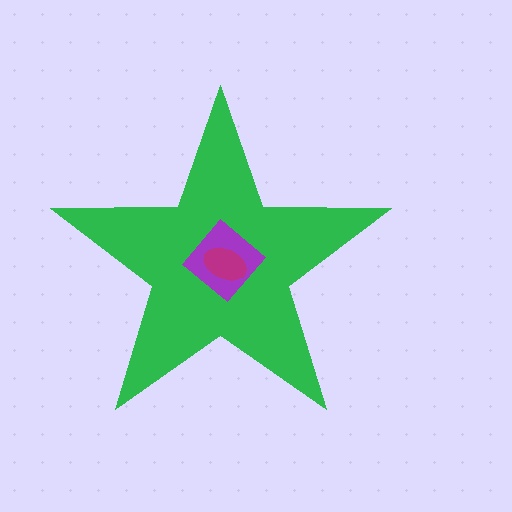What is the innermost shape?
The magenta ellipse.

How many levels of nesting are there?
3.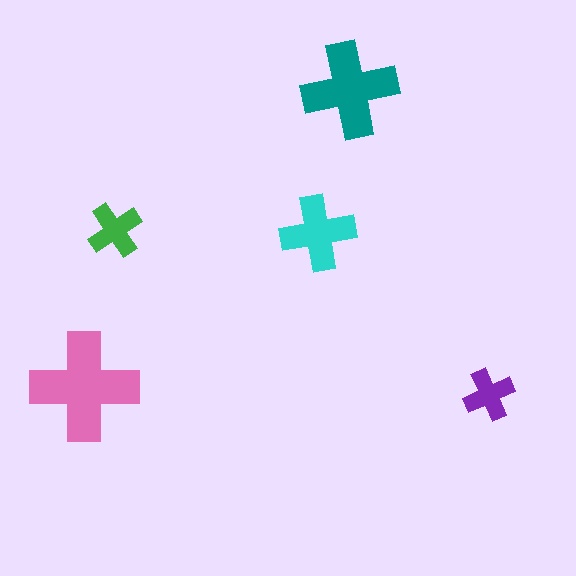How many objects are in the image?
There are 5 objects in the image.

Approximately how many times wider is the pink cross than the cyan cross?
About 1.5 times wider.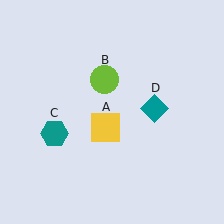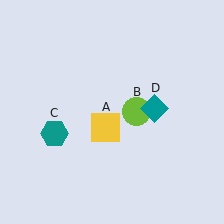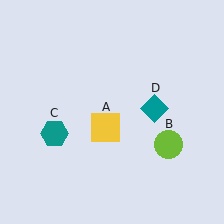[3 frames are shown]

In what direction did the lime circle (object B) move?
The lime circle (object B) moved down and to the right.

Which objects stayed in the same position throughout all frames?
Yellow square (object A) and teal hexagon (object C) and teal diamond (object D) remained stationary.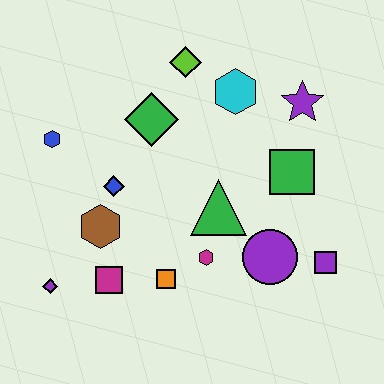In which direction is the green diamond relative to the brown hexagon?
The green diamond is above the brown hexagon.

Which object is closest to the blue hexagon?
The blue diamond is closest to the blue hexagon.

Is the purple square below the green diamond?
Yes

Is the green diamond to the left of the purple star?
Yes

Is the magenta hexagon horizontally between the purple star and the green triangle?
No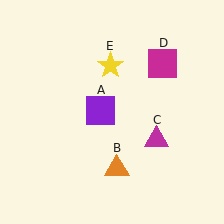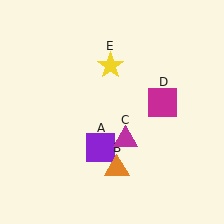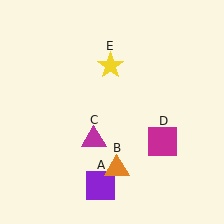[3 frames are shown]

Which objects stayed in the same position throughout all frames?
Orange triangle (object B) and yellow star (object E) remained stationary.